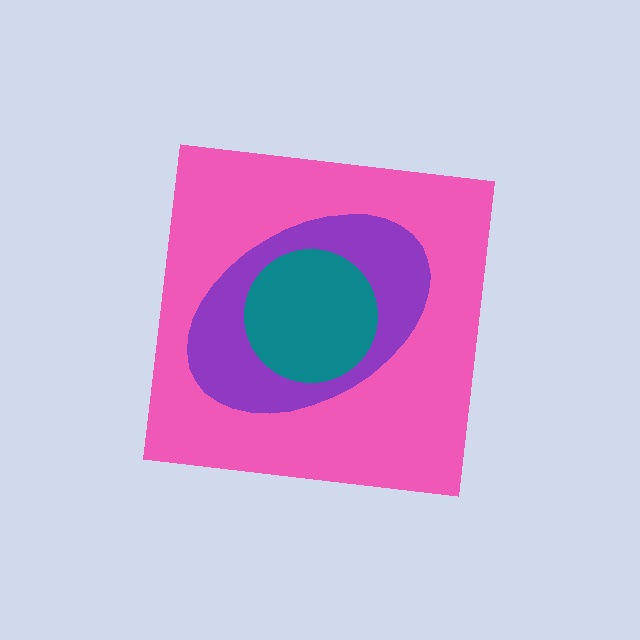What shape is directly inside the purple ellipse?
The teal circle.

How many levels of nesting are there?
3.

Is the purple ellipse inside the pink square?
Yes.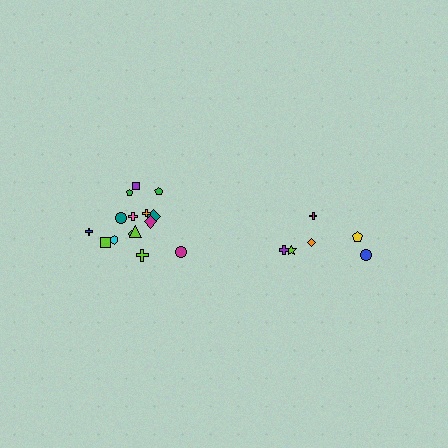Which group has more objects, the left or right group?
The left group.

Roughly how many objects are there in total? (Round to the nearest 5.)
Roughly 20 objects in total.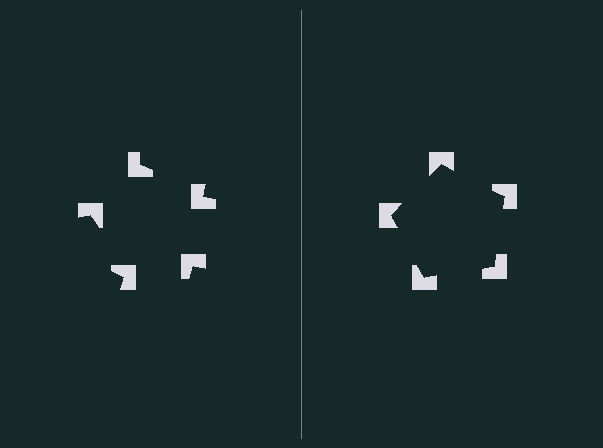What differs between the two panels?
The notched squares are positioned identically on both sides; only the wedge orientations differ. On the right they align to a pentagon; on the left they are misaligned.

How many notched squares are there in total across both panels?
10 — 5 on each side.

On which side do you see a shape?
An illusory pentagon appears on the right side. On the left side the wedge cuts are rotated, so no coherent shape forms.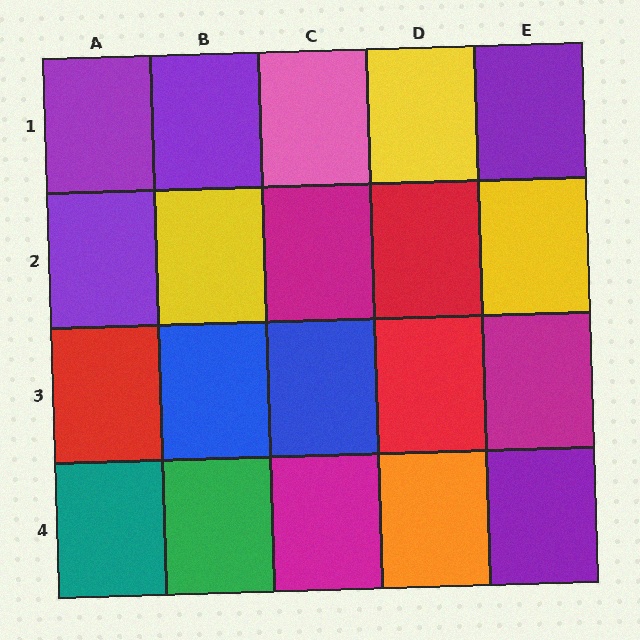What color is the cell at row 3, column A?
Red.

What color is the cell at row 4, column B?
Green.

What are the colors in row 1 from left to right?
Purple, purple, pink, yellow, purple.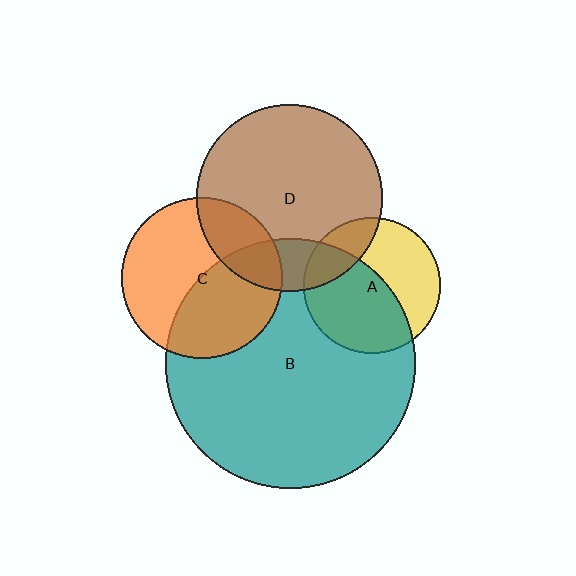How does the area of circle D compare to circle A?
Approximately 1.9 times.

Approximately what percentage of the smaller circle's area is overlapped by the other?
Approximately 45%.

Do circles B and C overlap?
Yes.